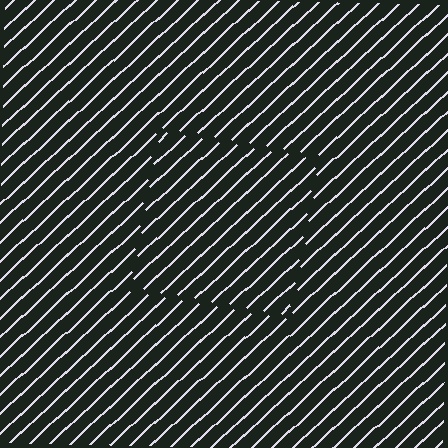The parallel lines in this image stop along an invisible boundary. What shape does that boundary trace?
An illusory square. The interior of the shape contains the same grating, shifted by half a period — the contour is defined by the phase discontinuity where line-ends from the inner and outer gratings abut.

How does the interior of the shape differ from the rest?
The interior of the shape contains the same grating, shifted by half a period — the contour is defined by the phase discontinuity where line-ends from the inner and outer gratings abut.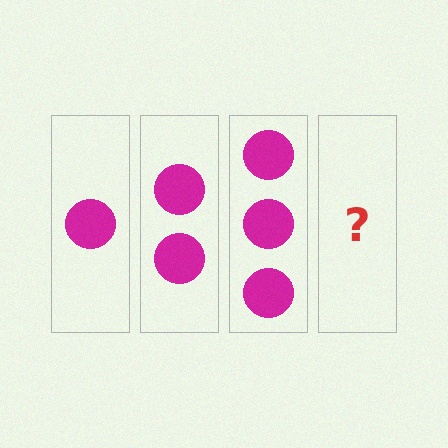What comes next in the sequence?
The next element should be 4 circles.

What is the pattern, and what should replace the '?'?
The pattern is that each step adds one more circle. The '?' should be 4 circles.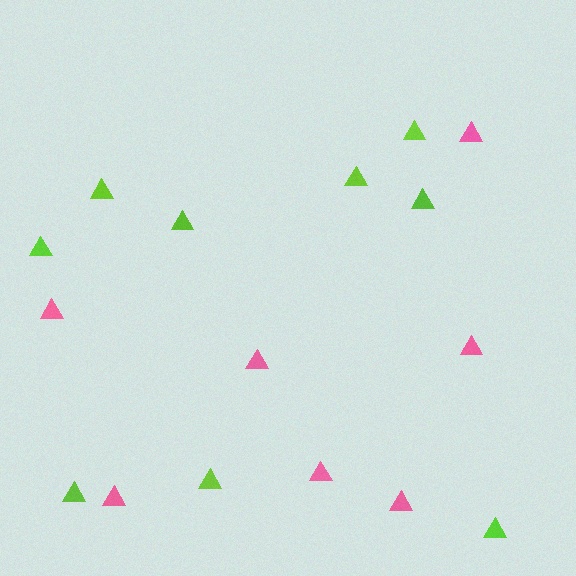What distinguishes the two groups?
There are 2 groups: one group of pink triangles (7) and one group of lime triangles (9).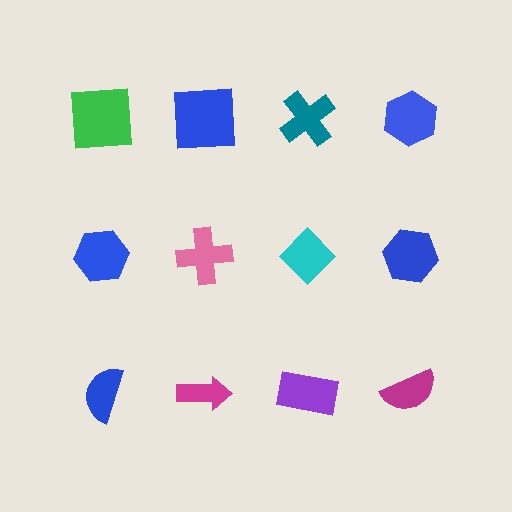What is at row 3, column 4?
A magenta semicircle.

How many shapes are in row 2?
4 shapes.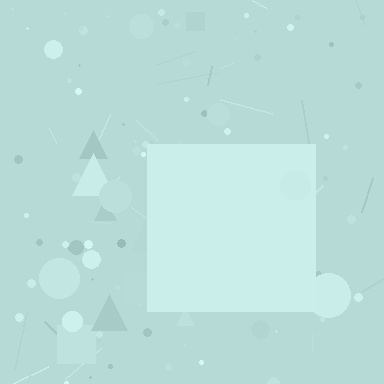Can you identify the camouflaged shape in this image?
The camouflaged shape is a square.